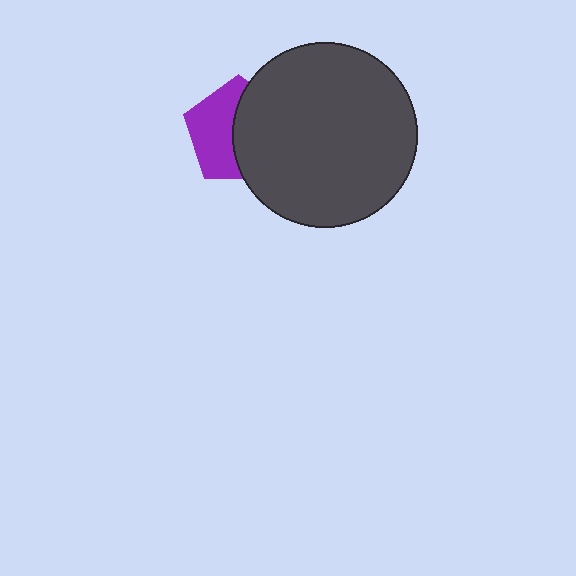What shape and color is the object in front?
The object in front is a dark gray circle.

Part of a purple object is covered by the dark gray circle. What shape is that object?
It is a pentagon.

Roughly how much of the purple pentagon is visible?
About half of it is visible (roughly 48%).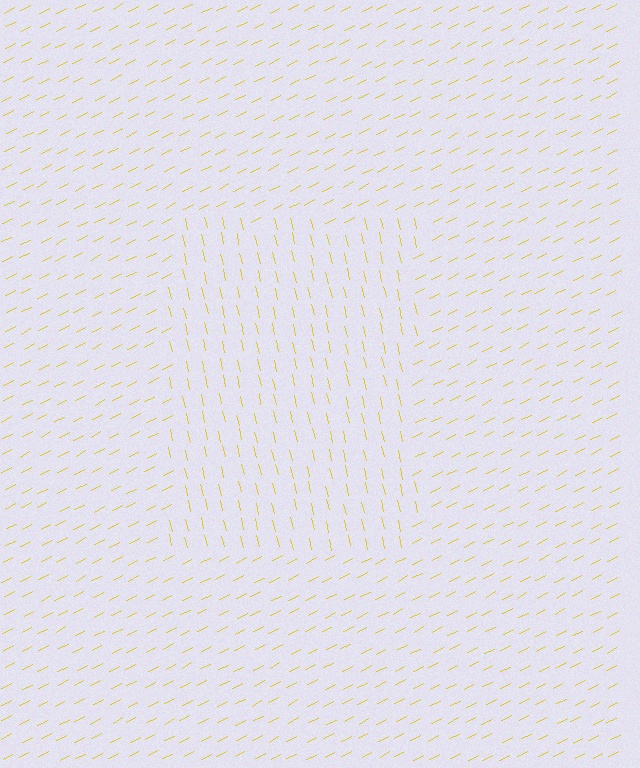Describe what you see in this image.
The image is filled with small yellow line segments. A rectangle region in the image has lines oriented differently from the surrounding lines, creating a visible texture boundary.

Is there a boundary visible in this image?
Yes, there is a texture boundary formed by a change in line orientation.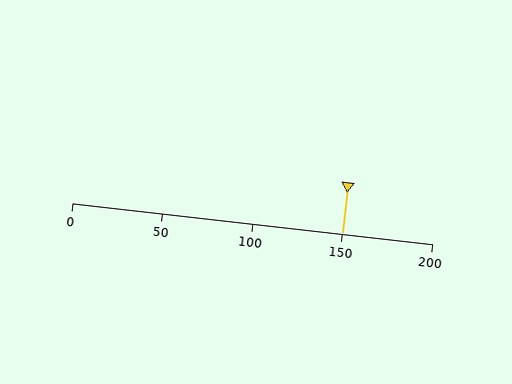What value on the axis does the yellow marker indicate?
The marker indicates approximately 150.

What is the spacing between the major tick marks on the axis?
The major ticks are spaced 50 apart.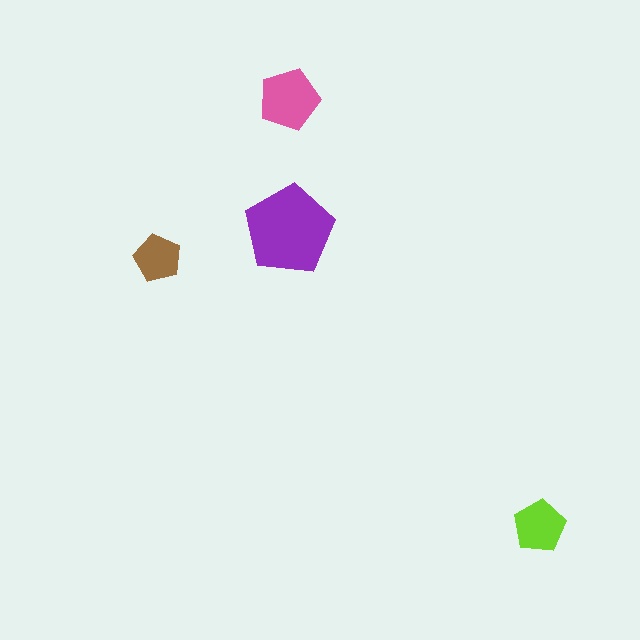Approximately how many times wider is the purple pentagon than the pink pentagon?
About 1.5 times wider.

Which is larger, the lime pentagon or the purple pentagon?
The purple one.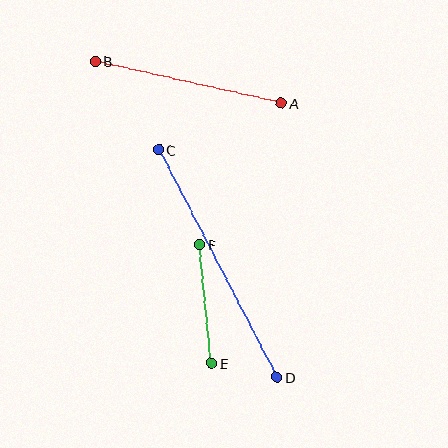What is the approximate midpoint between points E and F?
The midpoint is at approximately (206, 304) pixels.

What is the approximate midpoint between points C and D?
The midpoint is at approximately (218, 264) pixels.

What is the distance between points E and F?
The distance is approximately 119 pixels.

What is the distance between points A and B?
The distance is approximately 191 pixels.